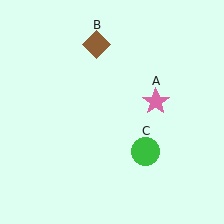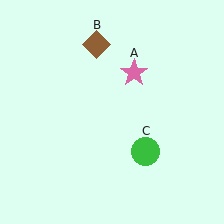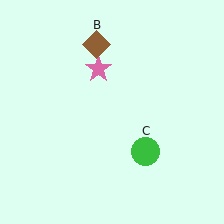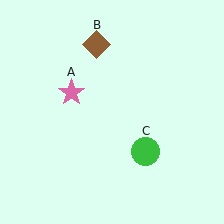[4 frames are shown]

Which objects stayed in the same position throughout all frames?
Brown diamond (object B) and green circle (object C) remained stationary.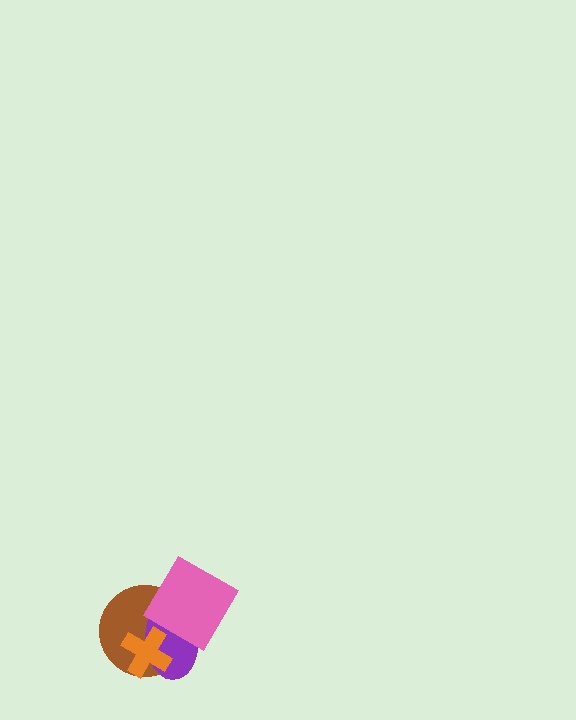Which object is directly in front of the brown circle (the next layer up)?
The purple ellipse is directly in front of the brown circle.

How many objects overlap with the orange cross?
2 objects overlap with the orange cross.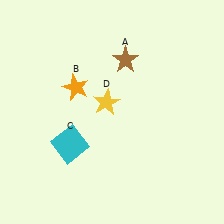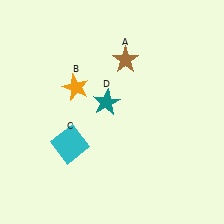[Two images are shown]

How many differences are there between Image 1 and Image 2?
There is 1 difference between the two images.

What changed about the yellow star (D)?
In Image 1, D is yellow. In Image 2, it changed to teal.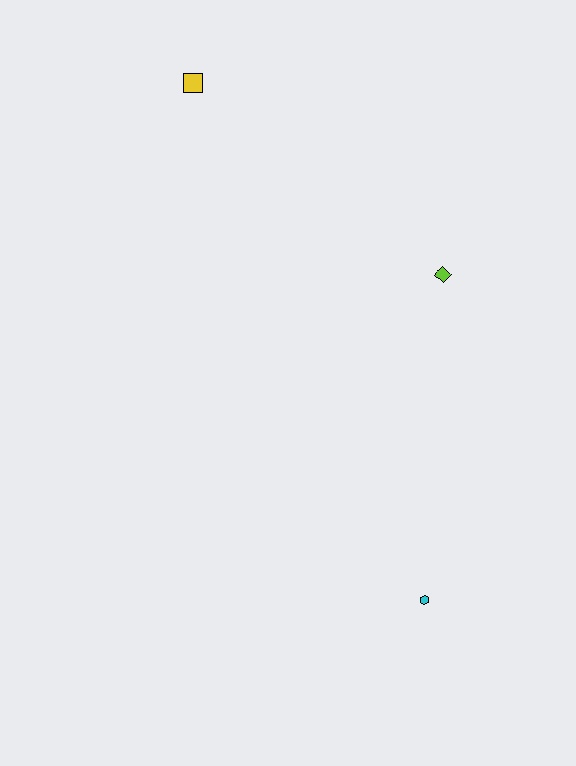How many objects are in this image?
There are 3 objects.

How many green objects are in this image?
There are no green objects.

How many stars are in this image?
There are no stars.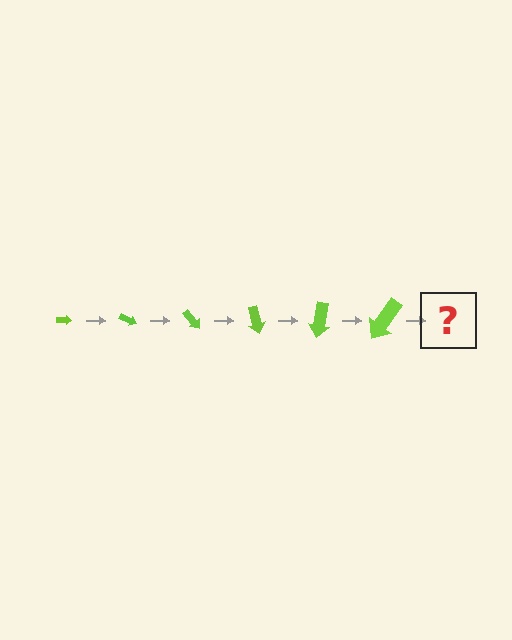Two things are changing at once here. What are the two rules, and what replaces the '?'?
The two rules are that the arrow grows larger each step and it rotates 25 degrees each step. The '?' should be an arrow, larger than the previous one and rotated 150 degrees from the start.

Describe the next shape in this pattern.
It should be an arrow, larger than the previous one and rotated 150 degrees from the start.